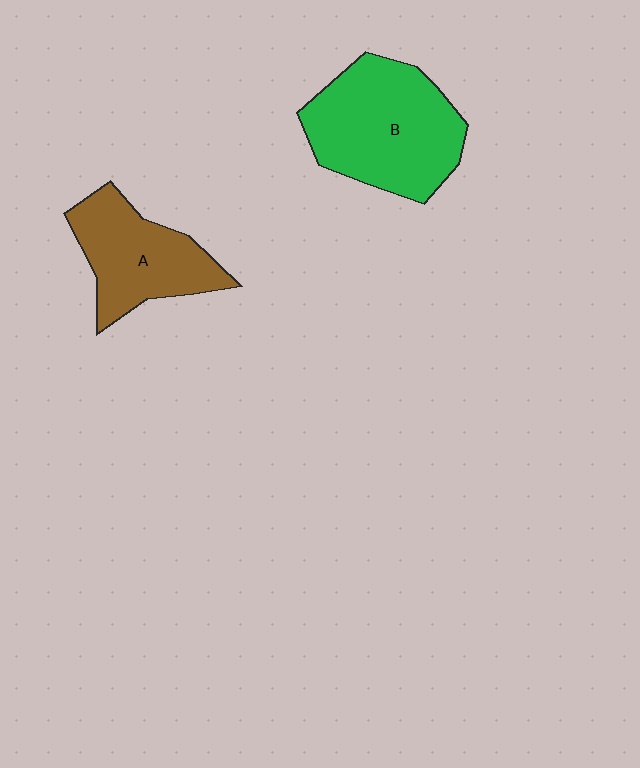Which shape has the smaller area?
Shape A (brown).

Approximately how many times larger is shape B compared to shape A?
Approximately 1.4 times.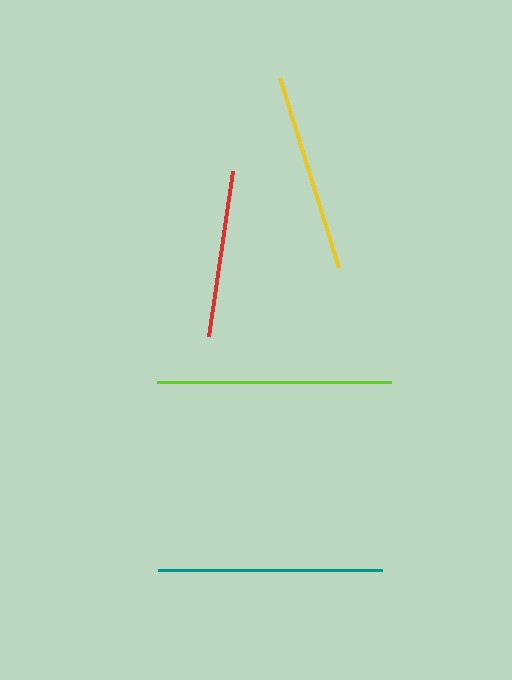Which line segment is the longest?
The lime line is the longest at approximately 233 pixels.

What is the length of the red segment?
The red segment is approximately 167 pixels long.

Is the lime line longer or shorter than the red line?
The lime line is longer than the red line.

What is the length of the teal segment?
The teal segment is approximately 224 pixels long.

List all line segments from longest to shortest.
From longest to shortest: lime, teal, yellow, red.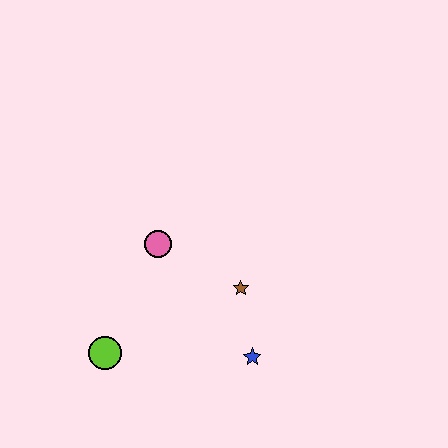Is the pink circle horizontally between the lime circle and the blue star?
Yes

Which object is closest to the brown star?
The blue star is closest to the brown star.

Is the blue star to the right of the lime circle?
Yes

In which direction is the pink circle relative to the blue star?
The pink circle is above the blue star.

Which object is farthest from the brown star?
The lime circle is farthest from the brown star.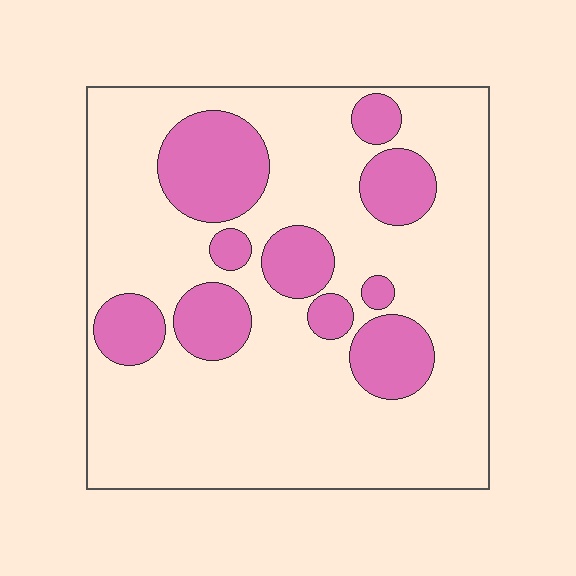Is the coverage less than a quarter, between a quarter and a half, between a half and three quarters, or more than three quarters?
Less than a quarter.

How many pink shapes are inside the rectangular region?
10.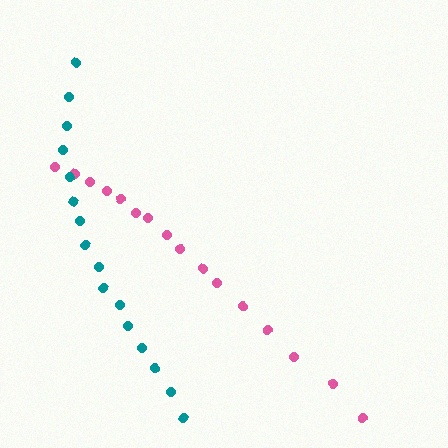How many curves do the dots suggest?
There are 2 distinct paths.